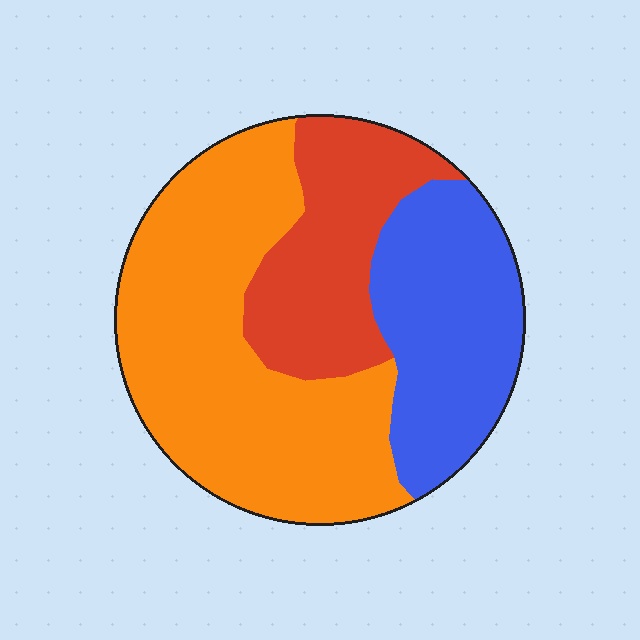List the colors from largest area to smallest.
From largest to smallest: orange, blue, red.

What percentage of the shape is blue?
Blue takes up about one quarter (1/4) of the shape.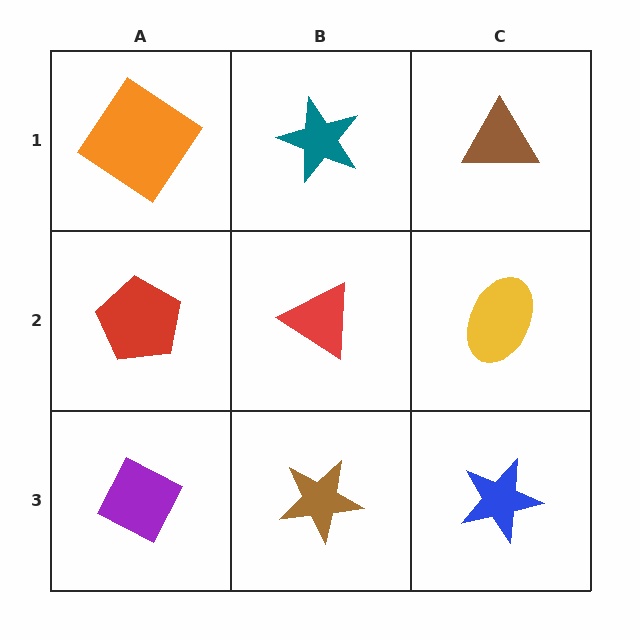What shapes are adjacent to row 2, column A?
An orange diamond (row 1, column A), a purple diamond (row 3, column A), a red triangle (row 2, column B).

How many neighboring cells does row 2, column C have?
3.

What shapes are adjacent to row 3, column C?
A yellow ellipse (row 2, column C), a brown star (row 3, column B).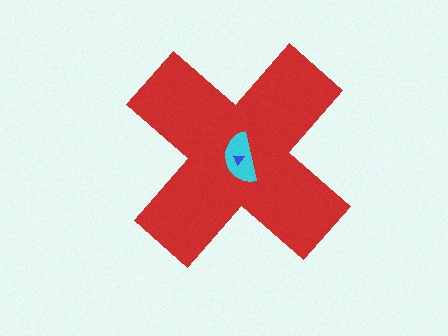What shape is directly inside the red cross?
The cyan semicircle.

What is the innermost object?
The blue triangle.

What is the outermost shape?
The red cross.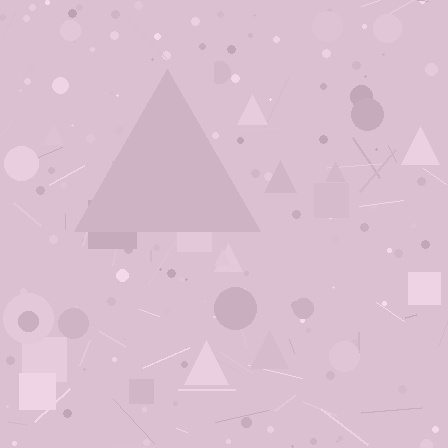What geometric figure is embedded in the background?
A triangle is embedded in the background.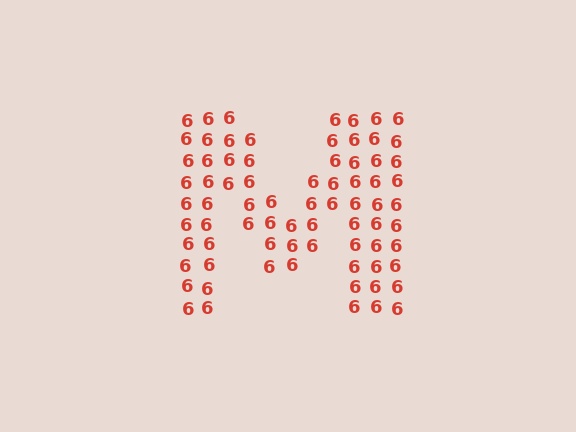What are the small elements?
The small elements are digit 6's.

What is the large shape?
The large shape is the letter M.